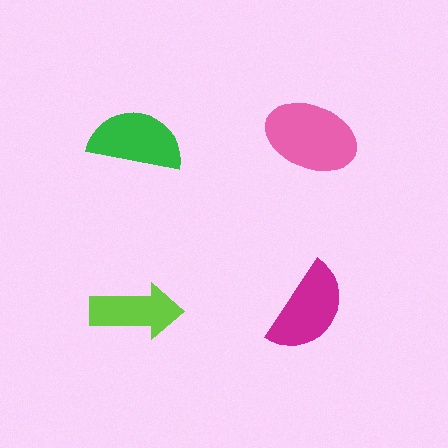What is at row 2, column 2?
A magenta semicircle.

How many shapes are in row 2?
2 shapes.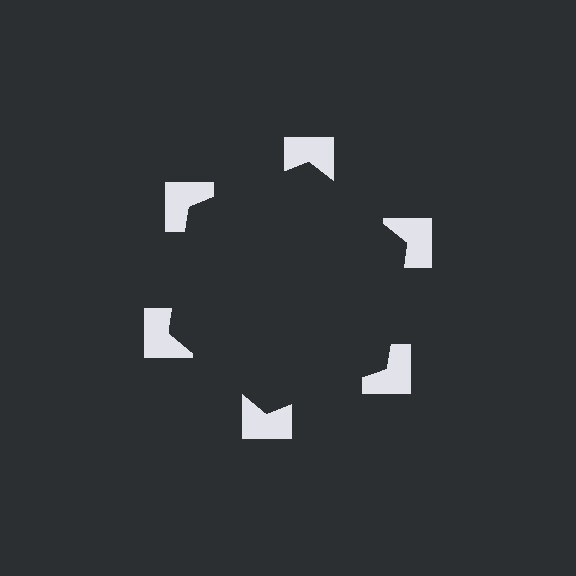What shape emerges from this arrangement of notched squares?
An illusory hexagon — its edges are inferred from the aligned wedge cuts in the notched squares, not physically drawn.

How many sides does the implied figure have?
6 sides.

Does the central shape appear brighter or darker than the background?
It typically appears slightly darker than the background, even though no actual brightness change is drawn.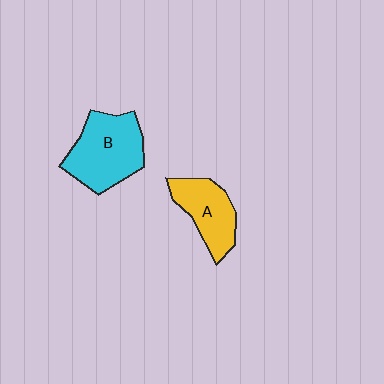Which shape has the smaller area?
Shape A (yellow).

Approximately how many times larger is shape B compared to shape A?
Approximately 1.4 times.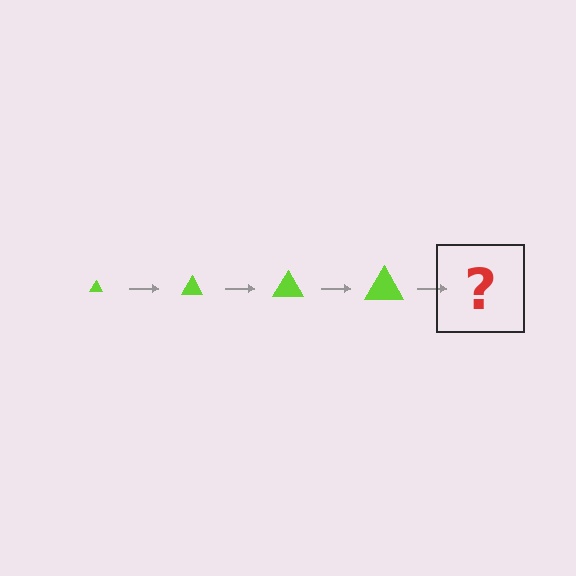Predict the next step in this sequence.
The next step is a lime triangle, larger than the previous one.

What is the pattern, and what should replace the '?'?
The pattern is that the triangle gets progressively larger each step. The '?' should be a lime triangle, larger than the previous one.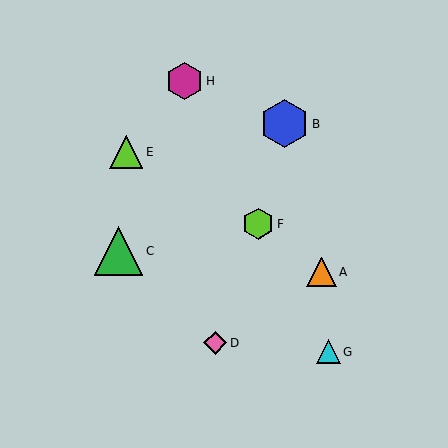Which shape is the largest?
The blue hexagon (labeled B) is the largest.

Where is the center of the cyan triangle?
The center of the cyan triangle is at (328, 352).